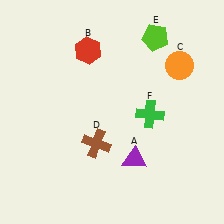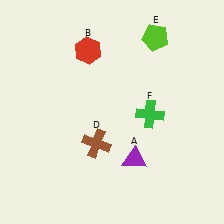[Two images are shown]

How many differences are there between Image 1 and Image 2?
There is 1 difference between the two images.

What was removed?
The orange circle (C) was removed in Image 2.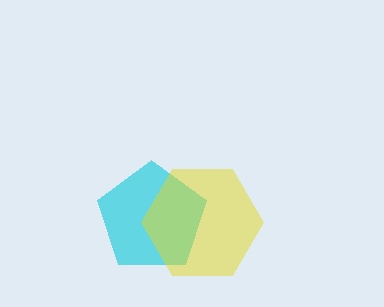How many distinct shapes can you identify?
There are 2 distinct shapes: a cyan pentagon, a yellow hexagon.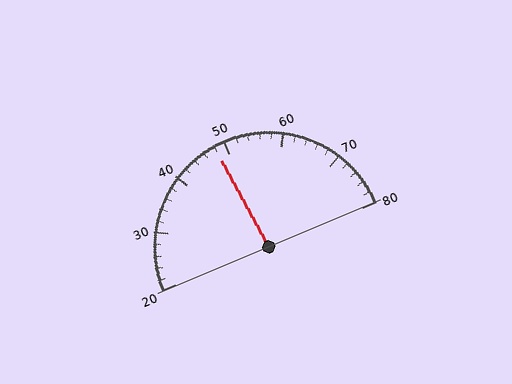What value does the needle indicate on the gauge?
The needle indicates approximately 48.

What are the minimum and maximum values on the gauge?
The gauge ranges from 20 to 80.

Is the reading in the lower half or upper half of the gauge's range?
The reading is in the lower half of the range (20 to 80).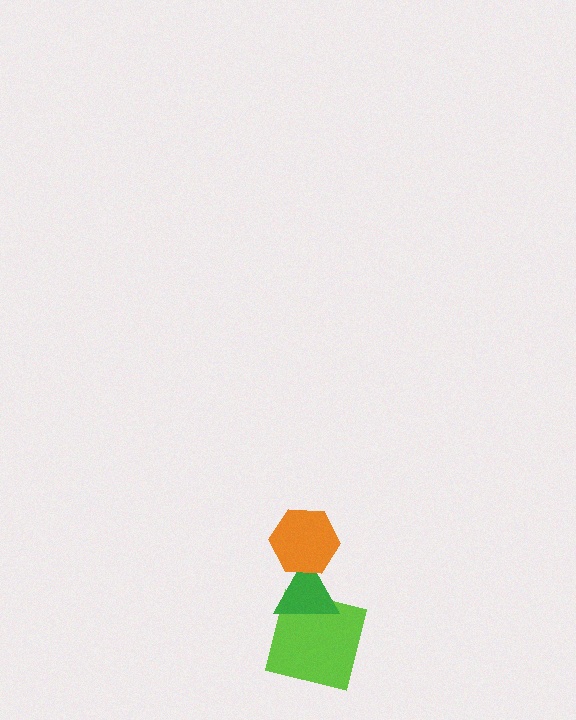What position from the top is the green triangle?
The green triangle is 2nd from the top.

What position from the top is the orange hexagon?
The orange hexagon is 1st from the top.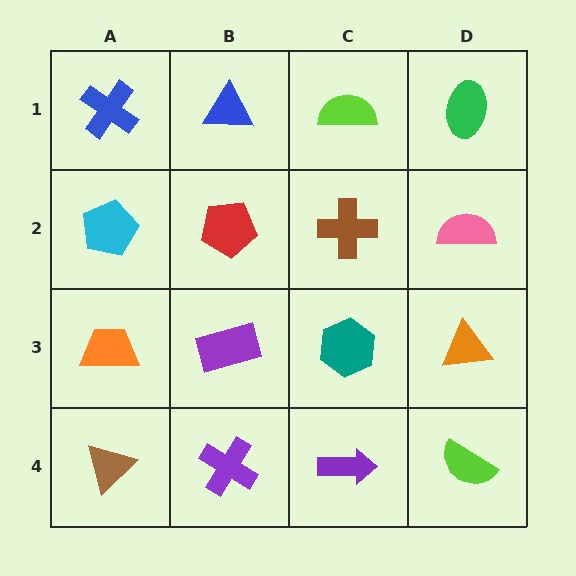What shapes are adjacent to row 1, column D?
A pink semicircle (row 2, column D), a lime semicircle (row 1, column C).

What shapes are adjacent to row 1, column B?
A red pentagon (row 2, column B), a blue cross (row 1, column A), a lime semicircle (row 1, column C).